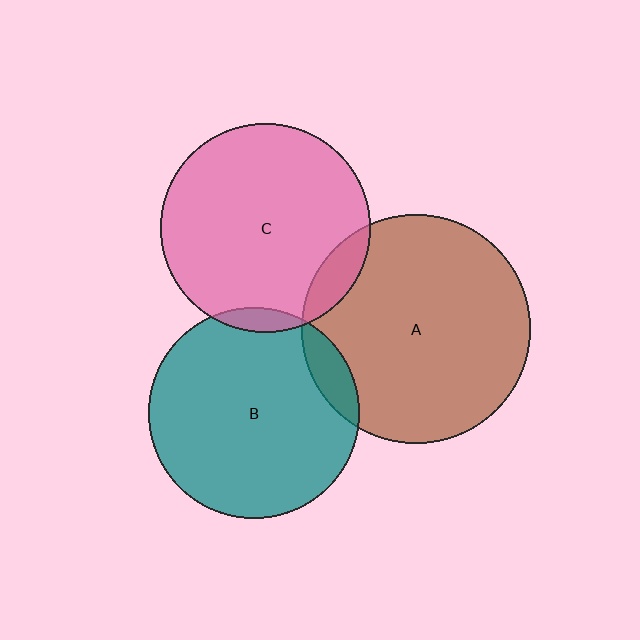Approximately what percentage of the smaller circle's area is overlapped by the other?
Approximately 5%.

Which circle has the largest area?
Circle A (brown).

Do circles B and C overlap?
Yes.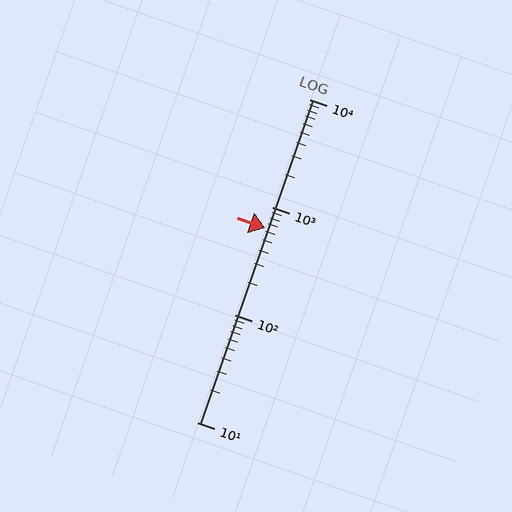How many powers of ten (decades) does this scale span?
The scale spans 3 decades, from 10 to 10000.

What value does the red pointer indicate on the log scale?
The pointer indicates approximately 640.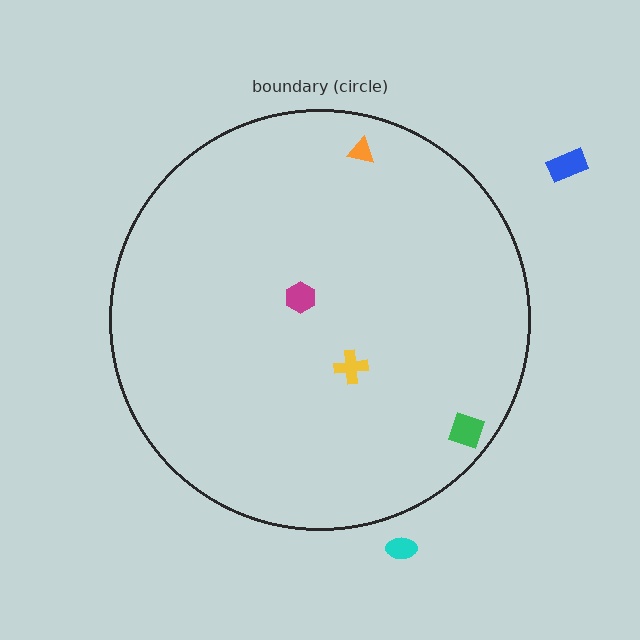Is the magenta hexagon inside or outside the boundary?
Inside.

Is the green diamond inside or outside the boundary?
Inside.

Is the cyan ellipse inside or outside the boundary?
Outside.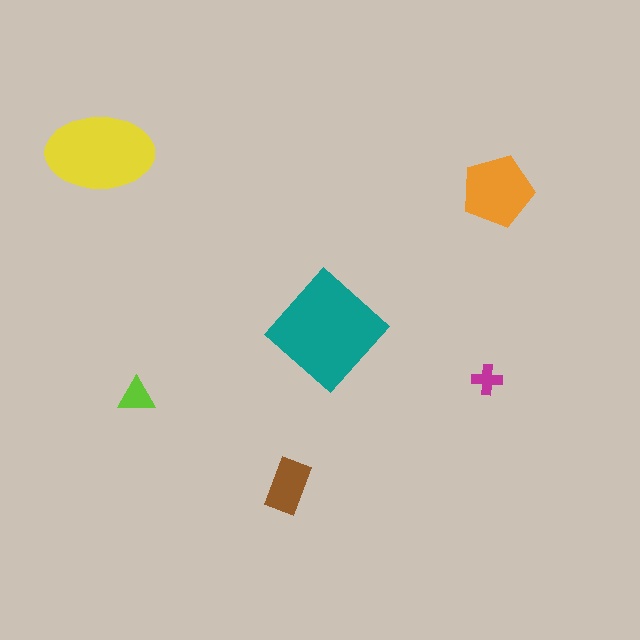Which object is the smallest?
The magenta cross.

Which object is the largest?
The teal diamond.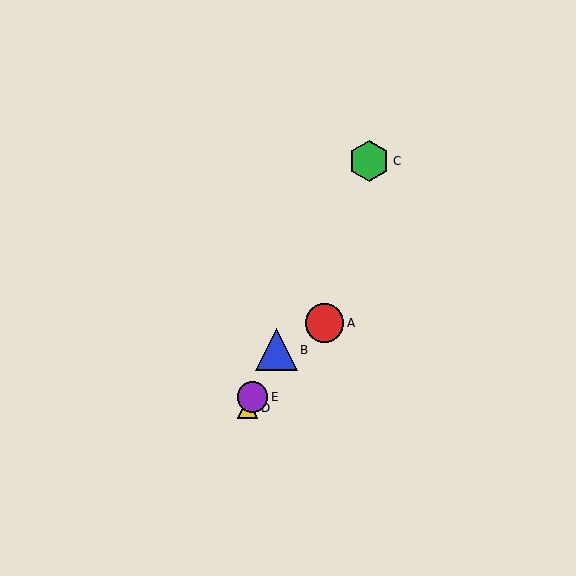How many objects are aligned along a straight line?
4 objects (B, C, D, E) are aligned along a straight line.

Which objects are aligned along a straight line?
Objects B, C, D, E are aligned along a straight line.